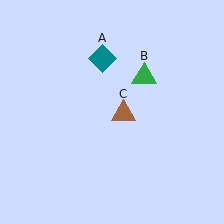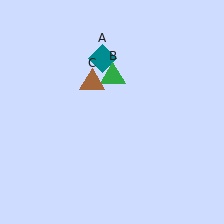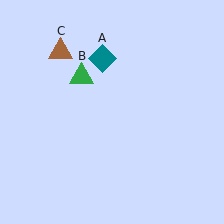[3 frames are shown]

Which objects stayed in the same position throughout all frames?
Teal diamond (object A) remained stationary.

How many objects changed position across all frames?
2 objects changed position: green triangle (object B), brown triangle (object C).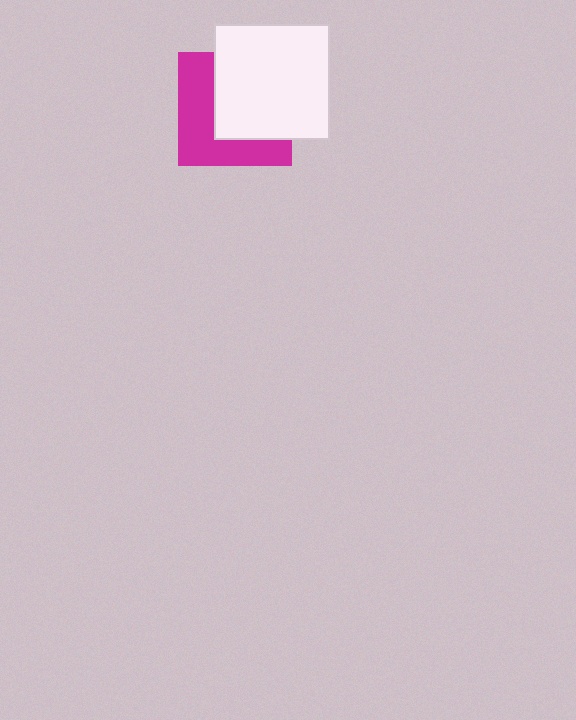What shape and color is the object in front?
The object in front is a white square.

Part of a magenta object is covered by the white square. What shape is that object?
It is a square.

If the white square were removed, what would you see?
You would see the complete magenta square.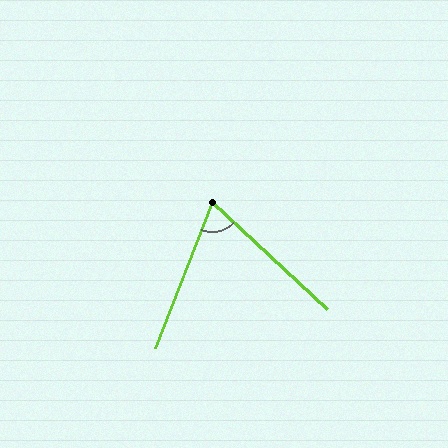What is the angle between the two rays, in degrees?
Approximately 68 degrees.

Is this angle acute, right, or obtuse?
It is acute.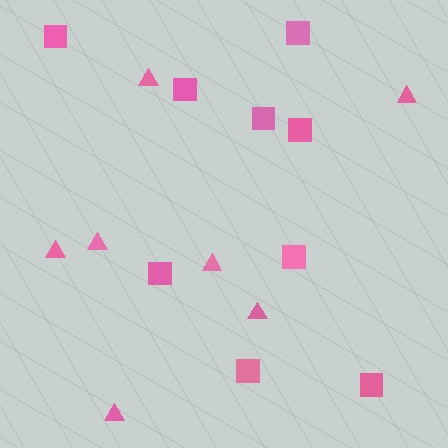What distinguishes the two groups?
There are 2 groups: one group of squares (9) and one group of triangles (7).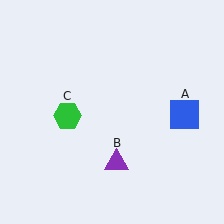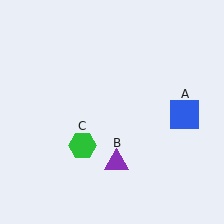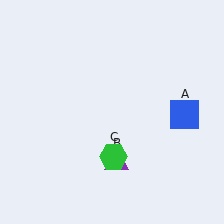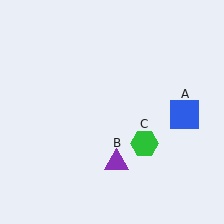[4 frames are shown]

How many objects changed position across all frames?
1 object changed position: green hexagon (object C).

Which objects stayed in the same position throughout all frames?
Blue square (object A) and purple triangle (object B) remained stationary.